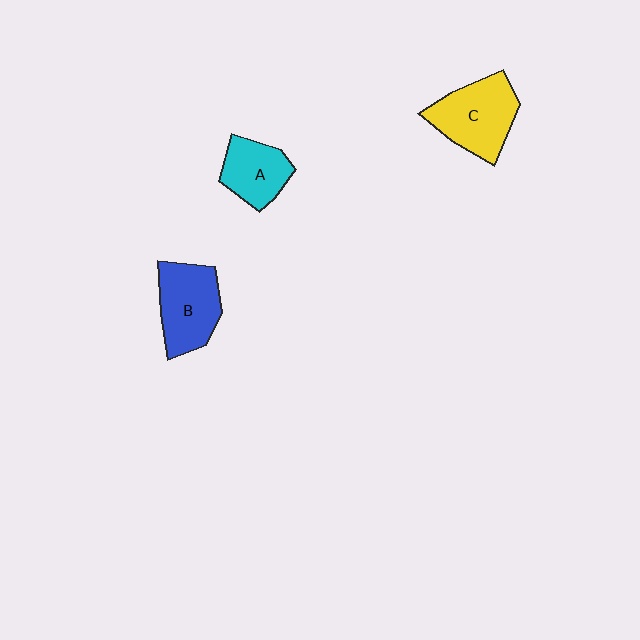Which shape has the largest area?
Shape C (yellow).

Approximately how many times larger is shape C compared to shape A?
Approximately 1.4 times.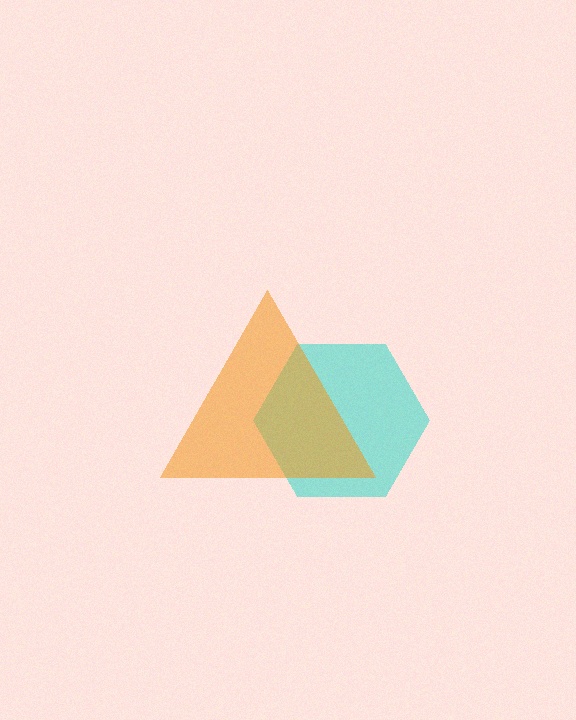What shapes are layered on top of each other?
The layered shapes are: a cyan hexagon, an orange triangle.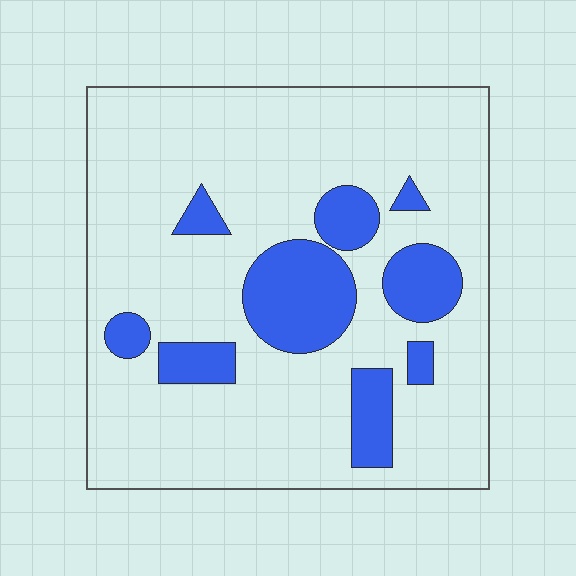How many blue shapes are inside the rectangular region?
9.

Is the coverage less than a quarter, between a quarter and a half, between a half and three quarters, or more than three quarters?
Less than a quarter.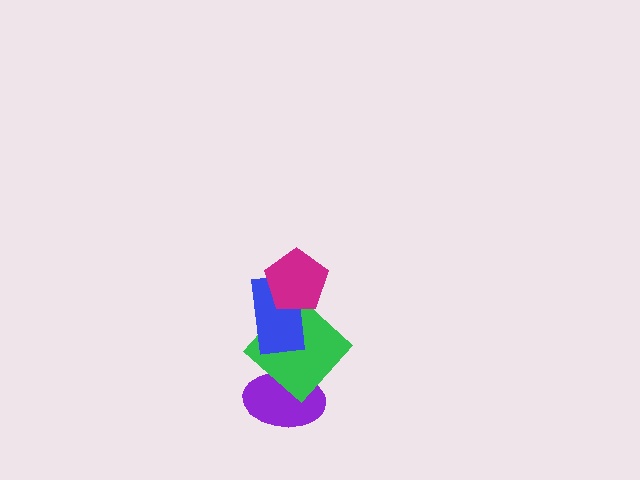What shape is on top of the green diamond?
The blue rectangle is on top of the green diamond.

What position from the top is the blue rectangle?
The blue rectangle is 2nd from the top.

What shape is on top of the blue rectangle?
The magenta pentagon is on top of the blue rectangle.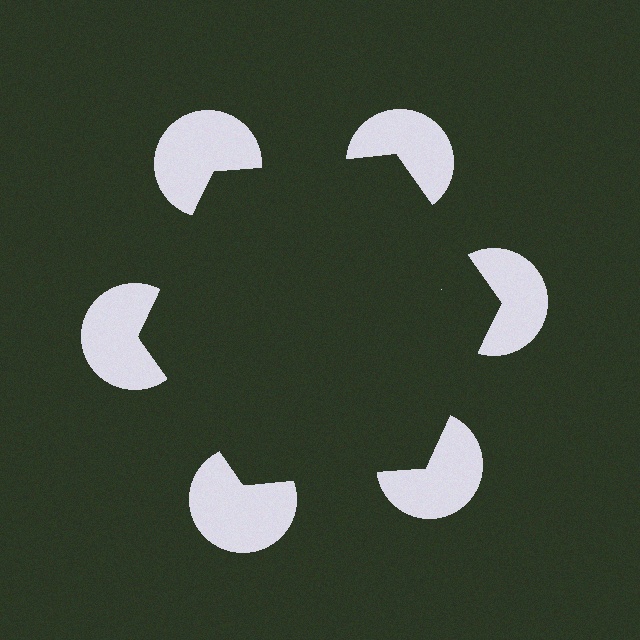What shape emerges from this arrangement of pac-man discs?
An illusory hexagon — its edges are inferred from the aligned wedge cuts in the pac-man discs, not physically drawn.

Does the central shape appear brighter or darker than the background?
It typically appears slightly darker than the background, even though no actual brightness change is drawn.